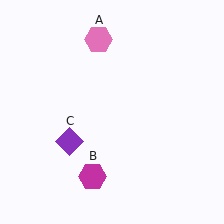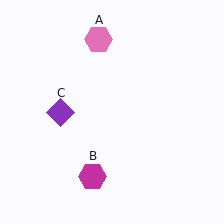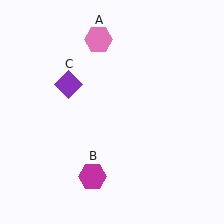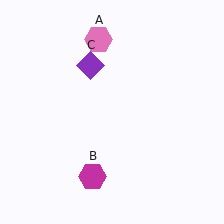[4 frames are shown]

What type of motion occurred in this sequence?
The purple diamond (object C) rotated clockwise around the center of the scene.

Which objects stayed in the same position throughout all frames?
Pink hexagon (object A) and magenta hexagon (object B) remained stationary.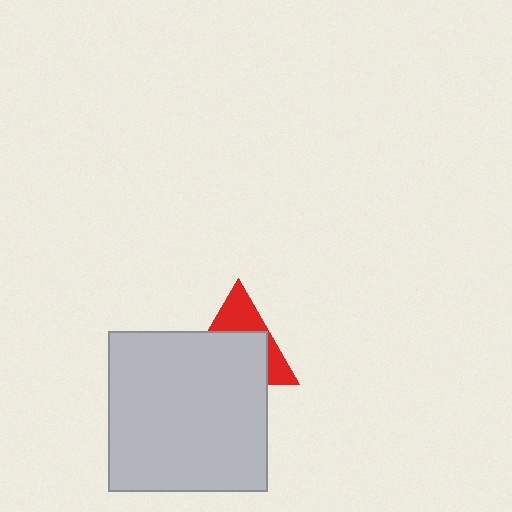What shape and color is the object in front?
The object in front is a light gray square.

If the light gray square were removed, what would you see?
You would see the complete red triangle.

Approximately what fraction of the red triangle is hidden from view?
Roughly 61% of the red triangle is hidden behind the light gray square.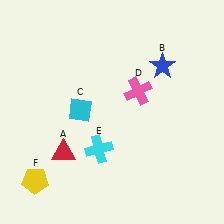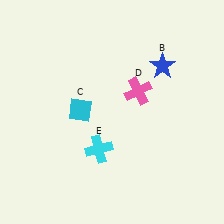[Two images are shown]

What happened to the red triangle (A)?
The red triangle (A) was removed in Image 2. It was in the bottom-left area of Image 1.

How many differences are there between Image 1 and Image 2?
There are 2 differences between the two images.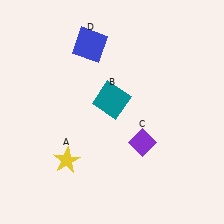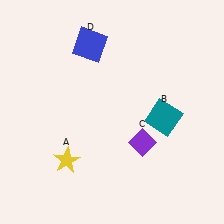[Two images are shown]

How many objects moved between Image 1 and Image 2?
1 object moved between the two images.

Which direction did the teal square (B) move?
The teal square (B) moved right.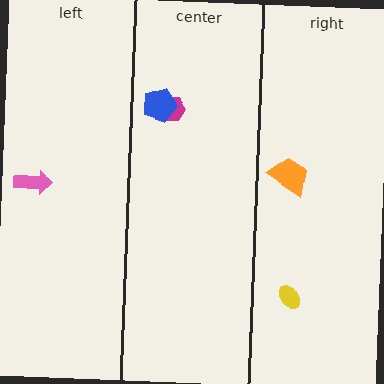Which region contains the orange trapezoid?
The right region.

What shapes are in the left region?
The pink arrow.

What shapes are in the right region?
The yellow ellipse, the orange trapezoid.